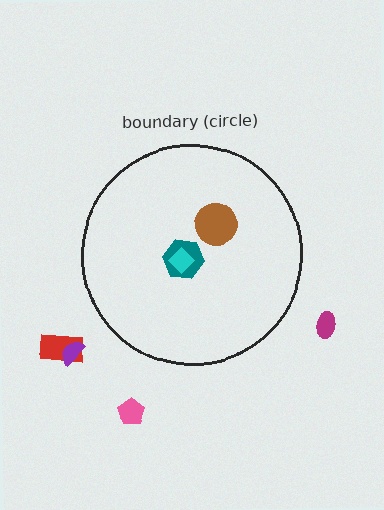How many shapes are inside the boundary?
3 inside, 4 outside.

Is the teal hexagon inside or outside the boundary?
Inside.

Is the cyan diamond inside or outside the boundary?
Inside.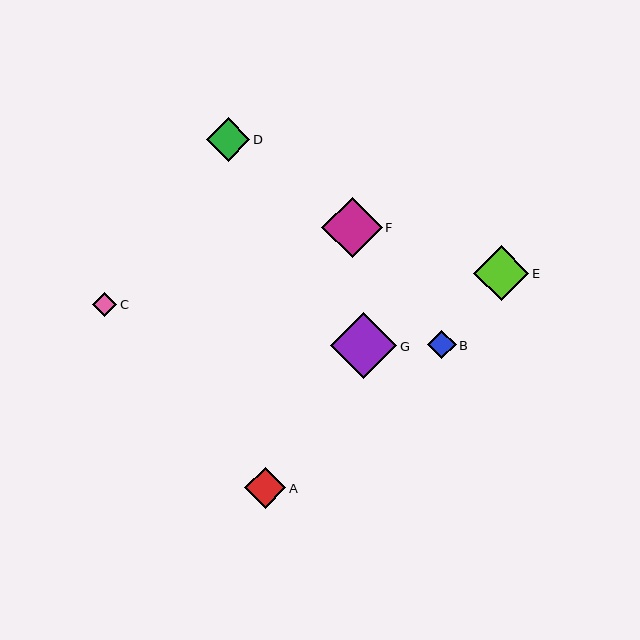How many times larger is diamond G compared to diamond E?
Diamond G is approximately 1.2 times the size of diamond E.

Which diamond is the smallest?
Diamond C is the smallest with a size of approximately 24 pixels.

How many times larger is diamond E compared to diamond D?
Diamond E is approximately 1.3 times the size of diamond D.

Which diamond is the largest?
Diamond G is the largest with a size of approximately 66 pixels.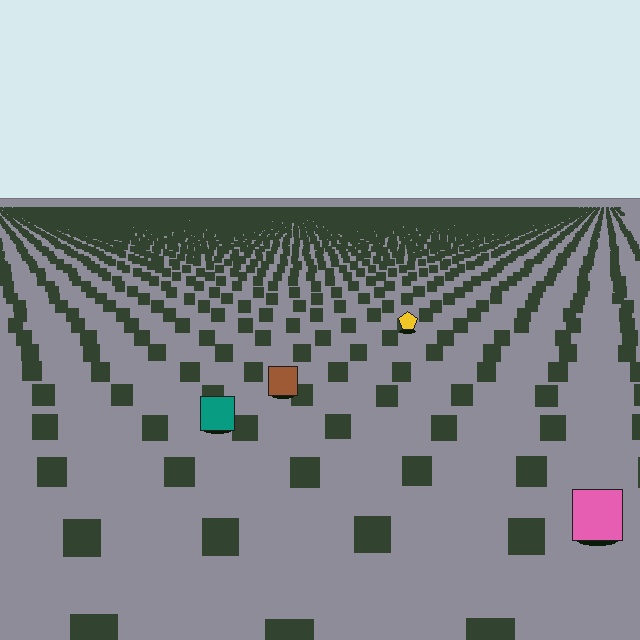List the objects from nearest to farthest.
From nearest to farthest: the pink square, the teal square, the brown square, the yellow pentagon.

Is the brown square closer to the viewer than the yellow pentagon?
Yes. The brown square is closer — you can tell from the texture gradient: the ground texture is coarser near it.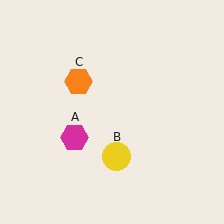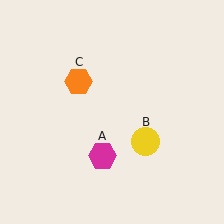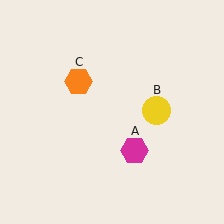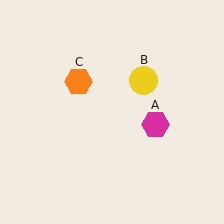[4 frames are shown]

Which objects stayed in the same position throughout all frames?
Orange hexagon (object C) remained stationary.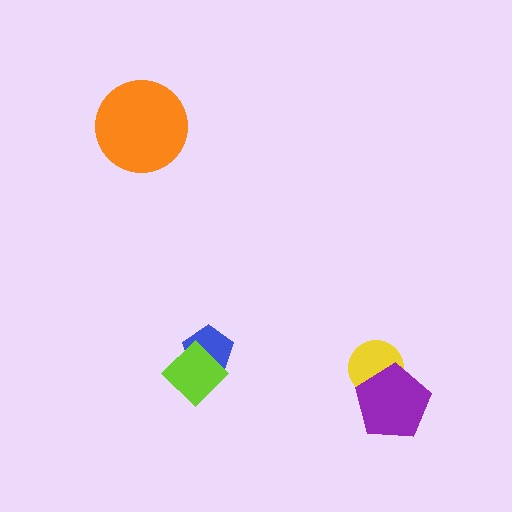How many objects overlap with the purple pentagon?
1 object overlaps with the purple pentagon.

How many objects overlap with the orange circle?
0 objects overlap with the orange circle.